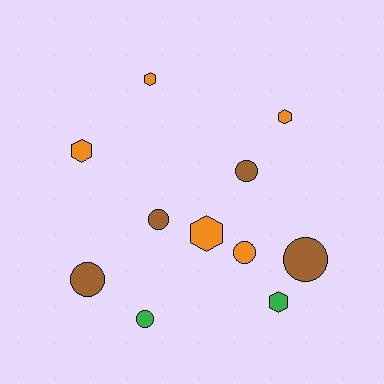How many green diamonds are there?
There are no green diamonds.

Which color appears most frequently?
Orange, with 5 objects.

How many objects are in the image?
There are 11 objects.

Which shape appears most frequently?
Circle, with 6 objects.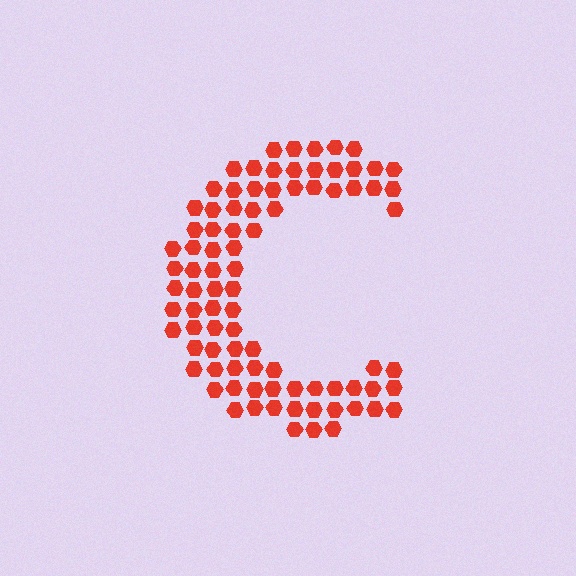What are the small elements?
The small elements are hexagons.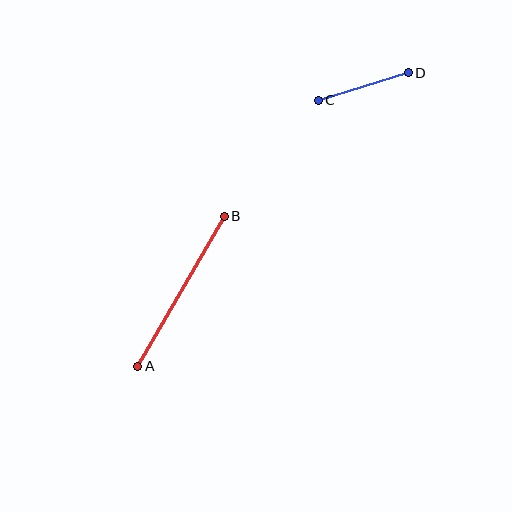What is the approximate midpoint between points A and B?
The midpoint is at approximately (181, 291) pixels.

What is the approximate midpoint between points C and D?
The midpoint is at approximately (363, 86) pixels.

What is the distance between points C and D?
The distance is approximately 94 pixels.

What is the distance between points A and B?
The distance is approximately 173 pixels.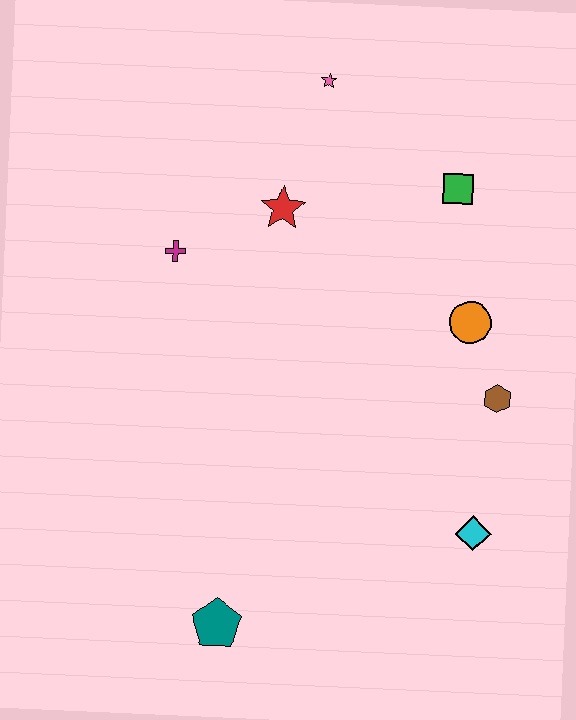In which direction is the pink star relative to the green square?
The pink star is to the left of the green square.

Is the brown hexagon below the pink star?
Yes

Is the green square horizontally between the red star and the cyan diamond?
Yes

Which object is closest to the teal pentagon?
The cyan diamond is closest to the teal pentagon.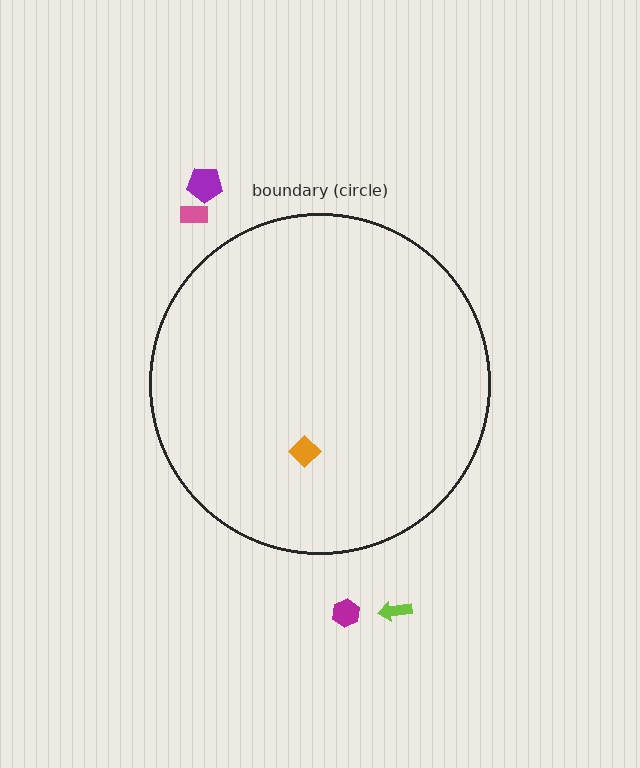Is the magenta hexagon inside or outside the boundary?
Outside.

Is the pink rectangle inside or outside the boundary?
Outside.